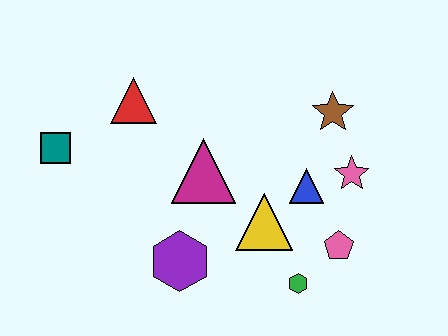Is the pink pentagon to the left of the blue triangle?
No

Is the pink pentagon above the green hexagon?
Yes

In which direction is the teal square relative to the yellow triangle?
The teal square is to the left of the yellow triangle.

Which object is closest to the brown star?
The pink star is closest to the brown star.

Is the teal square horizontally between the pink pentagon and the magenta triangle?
No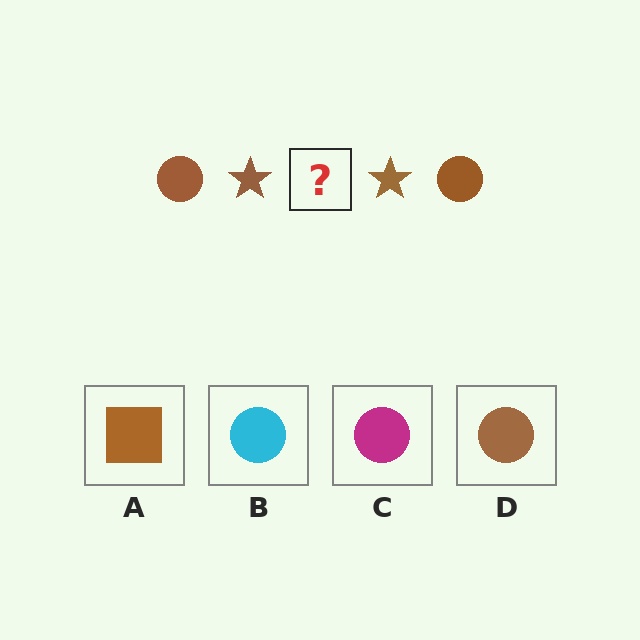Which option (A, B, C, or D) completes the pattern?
D.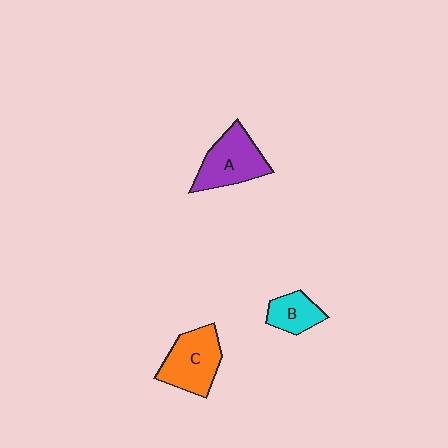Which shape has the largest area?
Shape C (orange).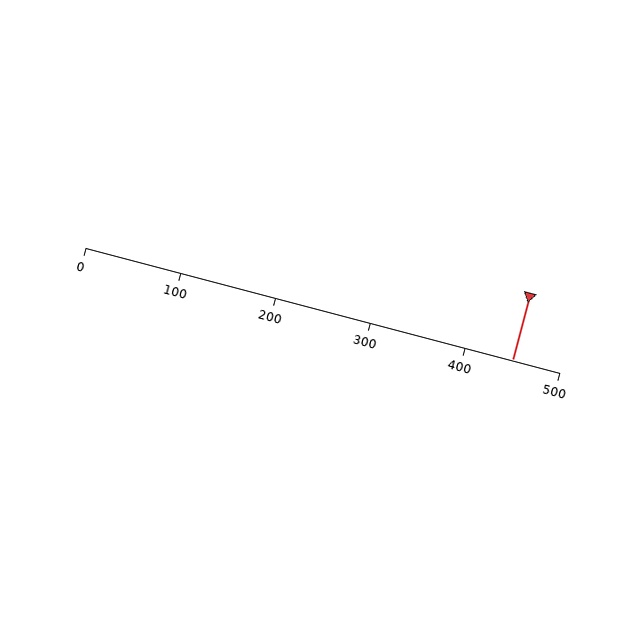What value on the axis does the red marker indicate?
The marker indicates approximately 450.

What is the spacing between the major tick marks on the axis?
The major ticks are spaced 100 apart.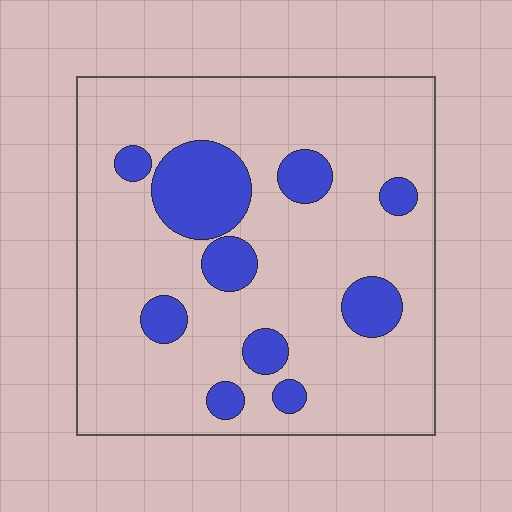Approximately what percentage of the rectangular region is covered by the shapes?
Approximately 20%.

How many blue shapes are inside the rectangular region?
10.